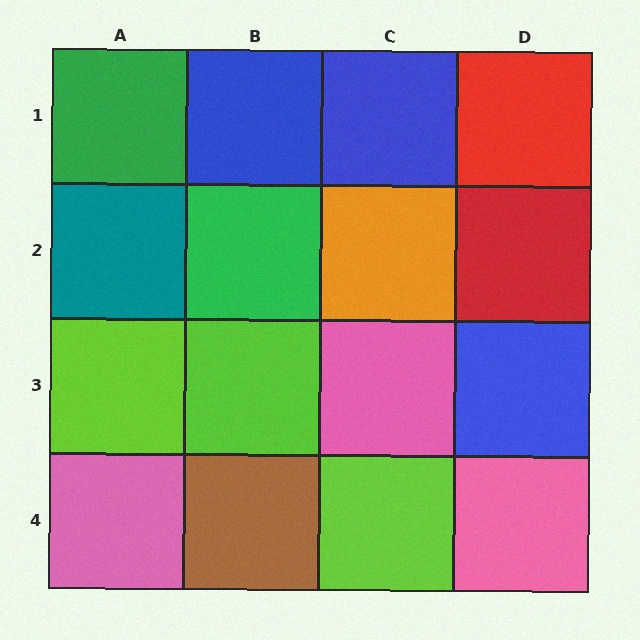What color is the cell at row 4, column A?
Pink.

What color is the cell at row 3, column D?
Blue.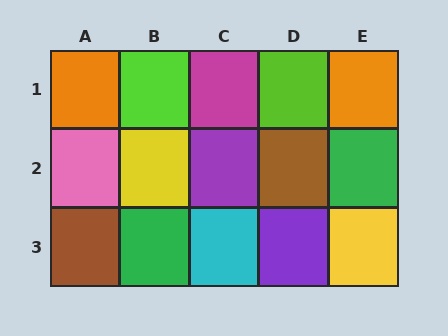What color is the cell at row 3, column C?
Cyan.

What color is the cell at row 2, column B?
Yellow.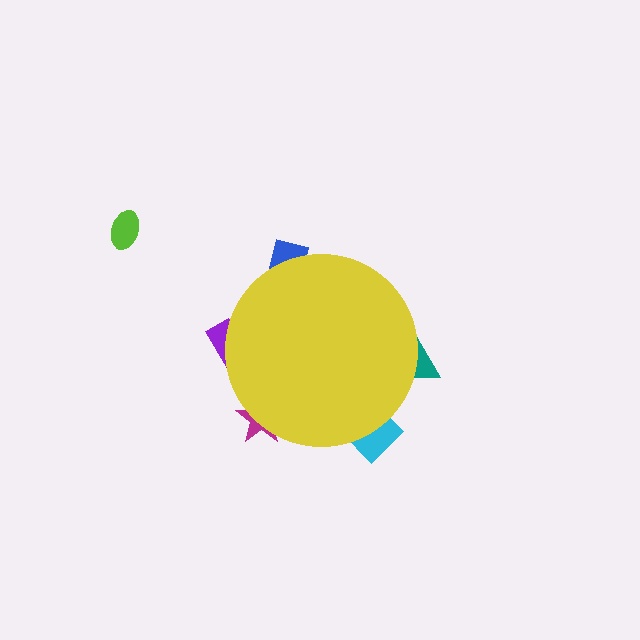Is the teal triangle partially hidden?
Yes, the teal triangle is partially hidden behind the yellow circle.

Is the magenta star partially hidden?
Yes, the magenta star is partially hidden behind the yellow circle.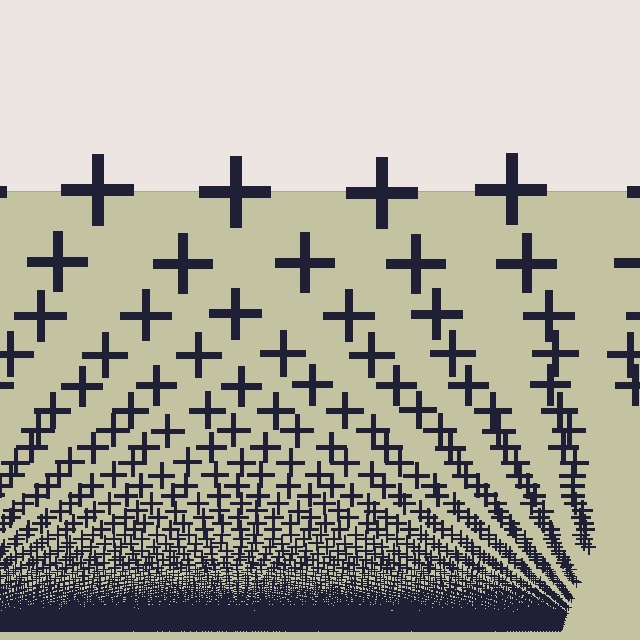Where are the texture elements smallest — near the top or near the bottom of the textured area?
Near the bottom.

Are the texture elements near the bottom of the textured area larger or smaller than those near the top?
Smaller. The gradient is inverted — elements near the bottom are smaller and denser.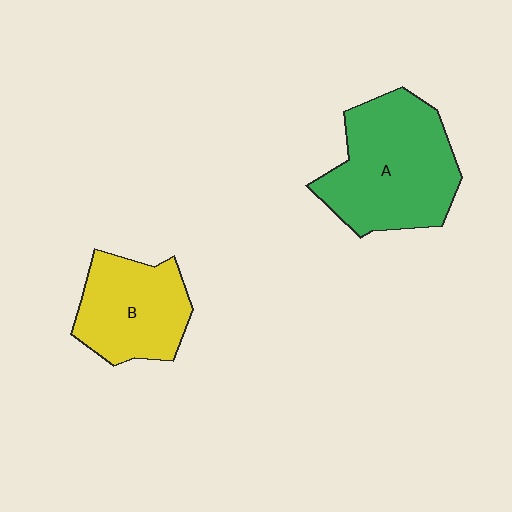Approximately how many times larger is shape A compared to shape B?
Approximately 1.4 times.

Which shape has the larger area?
Shape A (green).